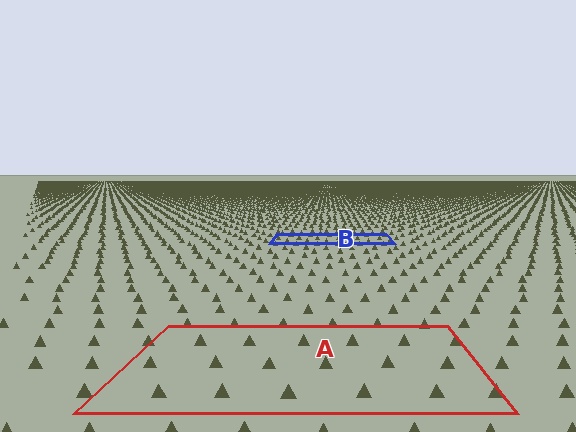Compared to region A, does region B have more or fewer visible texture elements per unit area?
Region B has more texture elements per unit area — they are packed more densely because it is farther away.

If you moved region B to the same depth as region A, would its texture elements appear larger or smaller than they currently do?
They would appear larger. At a closer depth, the same texture elements are projected at a bigger on-screen size.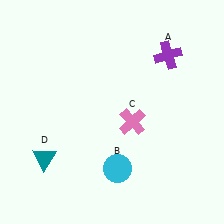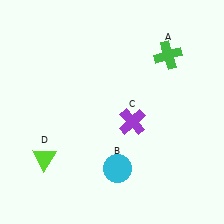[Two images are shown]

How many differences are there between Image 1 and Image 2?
There are 3 differences between the two images.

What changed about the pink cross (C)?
In Image 1, C is pink. In Image 2, it changed to purple.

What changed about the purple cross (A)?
In Image 1, A is purple. In Image 2, it changed to green.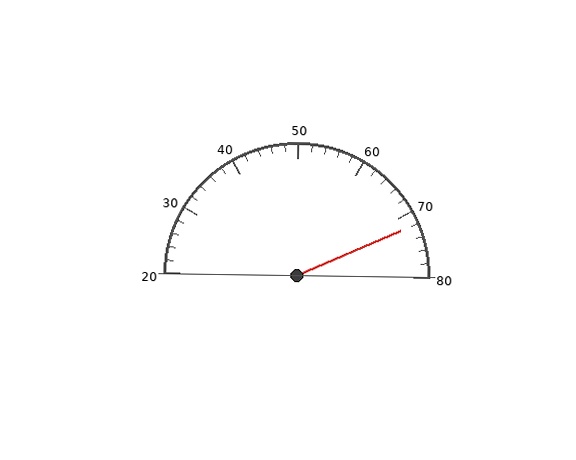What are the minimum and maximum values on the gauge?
The gauge ranges from 20 to 80.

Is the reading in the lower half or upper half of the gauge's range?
The reading is in the upper half of the range (20 to 80).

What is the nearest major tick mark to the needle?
The nearest major tick mark is 70.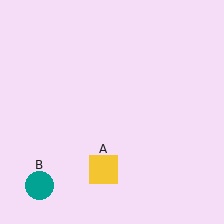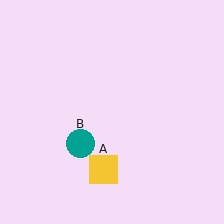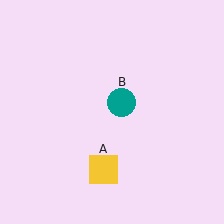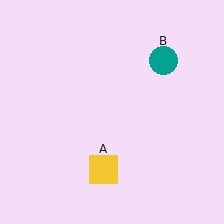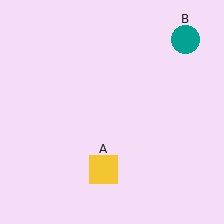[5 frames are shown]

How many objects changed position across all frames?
1 object changed position: teal circle (object B).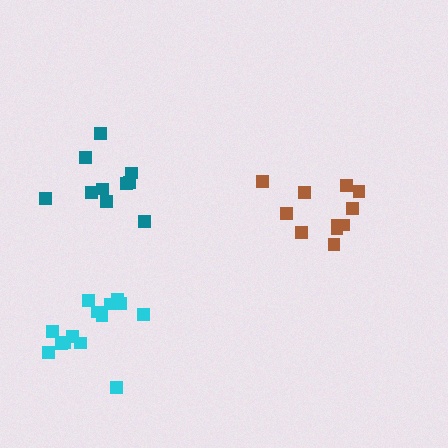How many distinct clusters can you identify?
There are 3 distinct clusters.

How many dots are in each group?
Group 1: 11 dots, Group 2: 14 dots, Group 3: 11 dots (36 total).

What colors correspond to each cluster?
The clusters are colored: brown, cyan, teal.